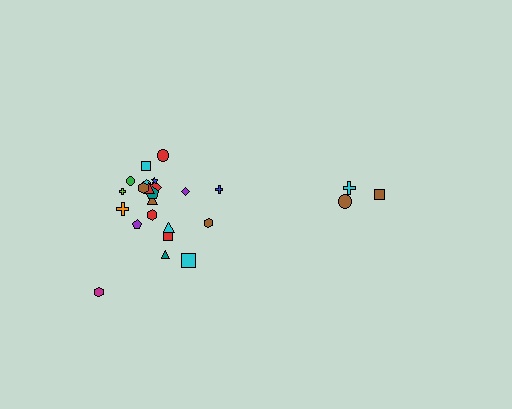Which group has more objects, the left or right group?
The left group.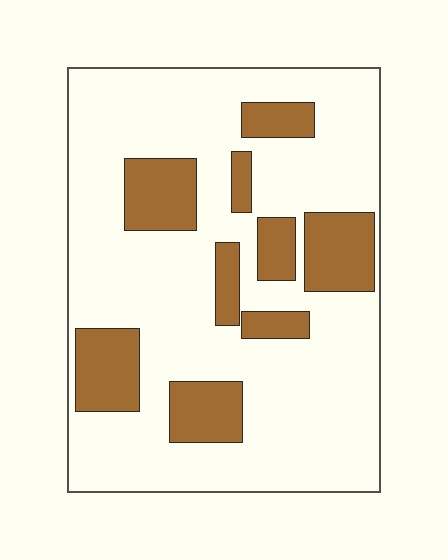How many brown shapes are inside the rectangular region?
9.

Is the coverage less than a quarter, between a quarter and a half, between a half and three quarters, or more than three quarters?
Less than a quarter.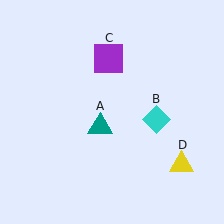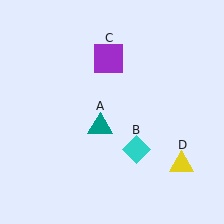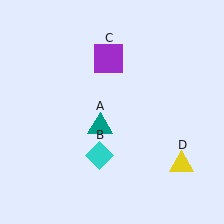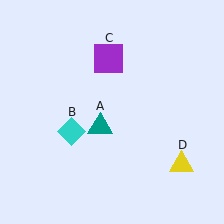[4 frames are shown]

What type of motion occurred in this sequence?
The cyan diamond (object B) rotated clockwise around the center of the scene.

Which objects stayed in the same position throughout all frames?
Teal triangle (object A) and purple square (object C) and yellow triangle (object D) remained stationary.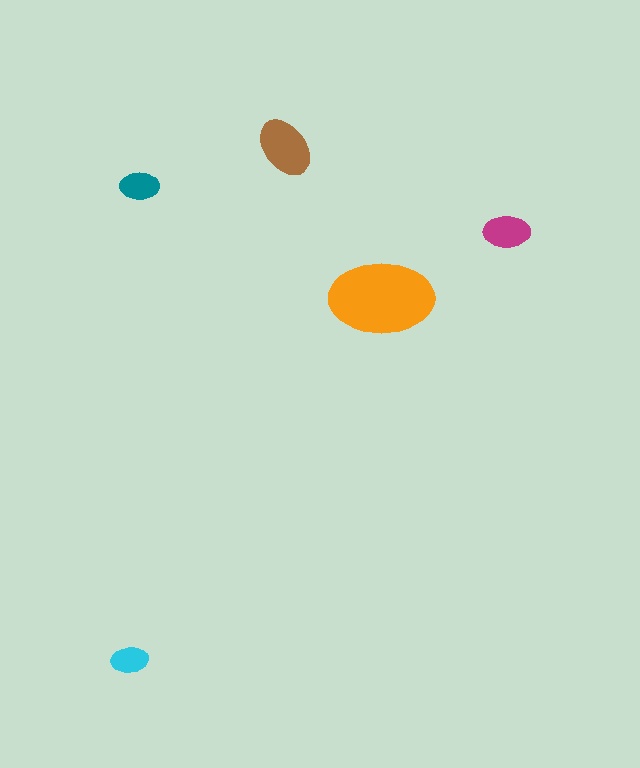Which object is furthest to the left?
The cyan ellipse is leftmost.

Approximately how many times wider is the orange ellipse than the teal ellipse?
About 2.5 times wider.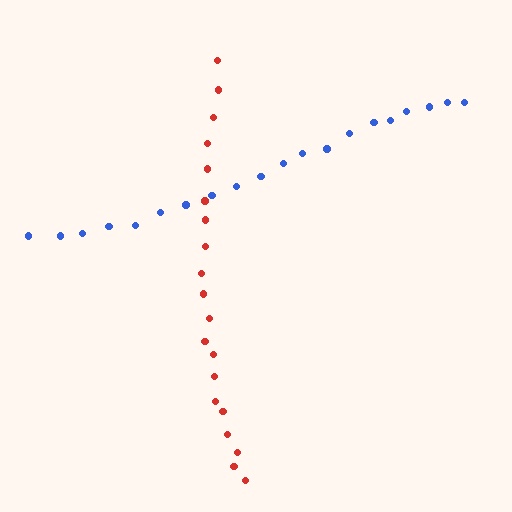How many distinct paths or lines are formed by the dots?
There are 2 distinct paths.